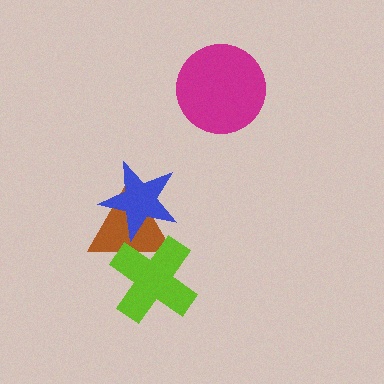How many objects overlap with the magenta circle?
0 objects overlap with the magenta circle.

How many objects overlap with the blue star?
1 object overlaps with the blue star.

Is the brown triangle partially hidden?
Yes, it is partially covered by another shape.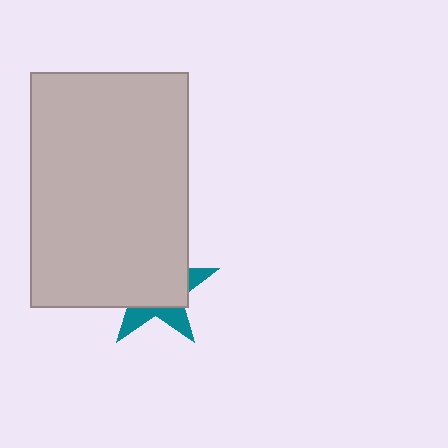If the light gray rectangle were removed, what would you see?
You would see the complete teal star.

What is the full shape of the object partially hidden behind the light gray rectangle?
The partially hidden object is a teal star.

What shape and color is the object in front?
The object in front is a light gray rectangle.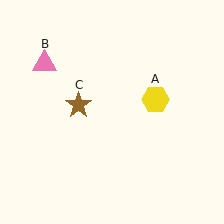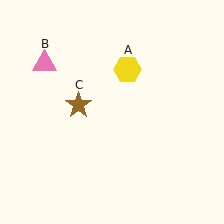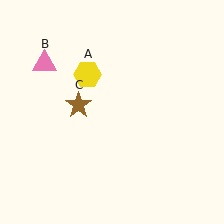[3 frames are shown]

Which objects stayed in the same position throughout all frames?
Pink triangle (object B) and brown star (object C) remained stationary.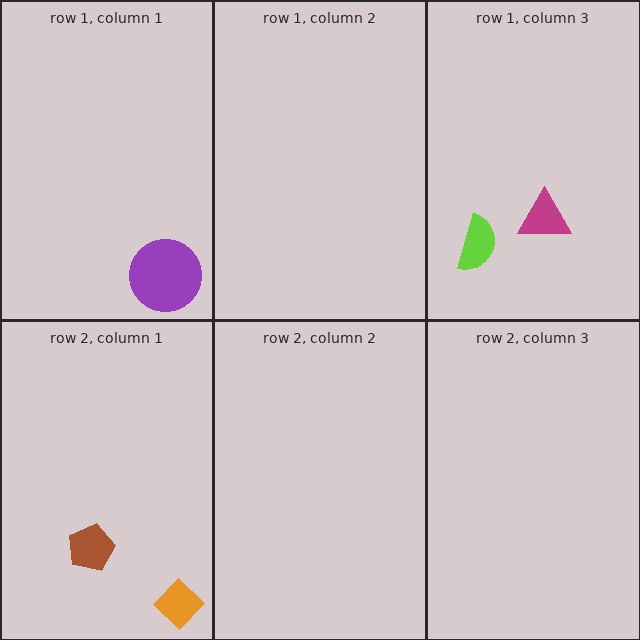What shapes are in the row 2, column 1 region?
The orange diamond, the brown pentagon.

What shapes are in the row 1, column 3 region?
The lime semicircle, the magenta triangle.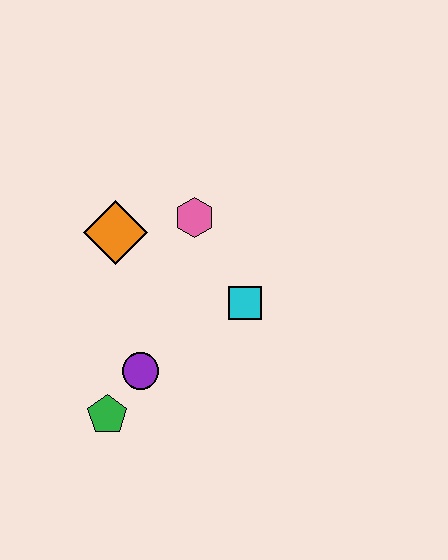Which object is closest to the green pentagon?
The purple circle is closest to the green pentagon.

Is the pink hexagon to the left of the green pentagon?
No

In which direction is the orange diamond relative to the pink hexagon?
The orange diamond is to the left of the pink hexagon.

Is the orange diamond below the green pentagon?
No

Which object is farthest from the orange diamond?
The green pentagon is farthest from the orange diamond.